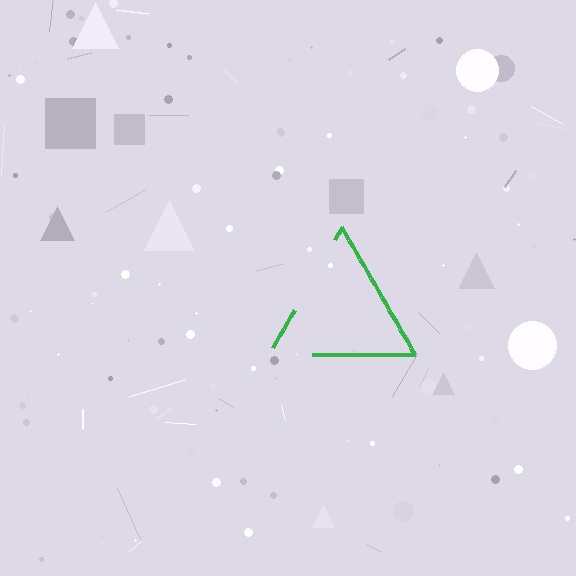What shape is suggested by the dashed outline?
The dashed outline suggests a triangle.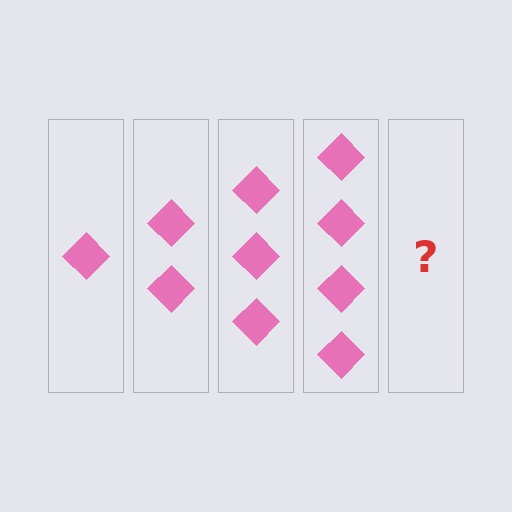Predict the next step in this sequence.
The next step is 5 diamonds.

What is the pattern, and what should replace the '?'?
The pattern is that each step adds one more diamond. The '?' should be 5 diamonds.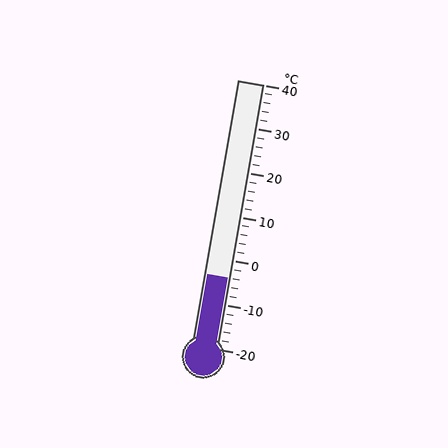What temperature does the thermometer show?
The thermometer shows approximately -4°C.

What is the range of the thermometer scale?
The thermometer scale ranges from -20°C to 40°C.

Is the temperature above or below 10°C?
The temperature is below 10°C.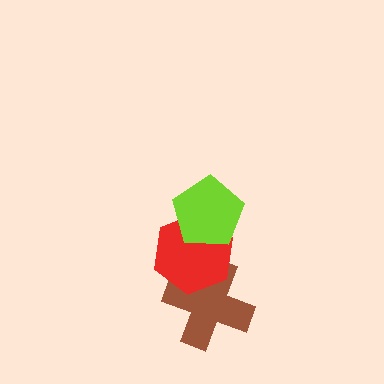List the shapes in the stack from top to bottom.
From top to bottom: the lime pentagon, the red hexagon, the brown cross.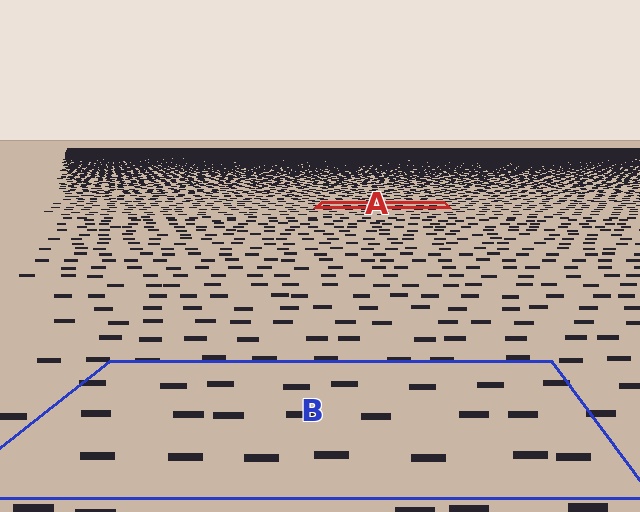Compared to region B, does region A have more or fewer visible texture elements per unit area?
Region A has more texture elements per unit area — they are packed more densely because it is farther away.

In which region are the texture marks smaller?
The texture marks are smaller in region A, because it is farther away.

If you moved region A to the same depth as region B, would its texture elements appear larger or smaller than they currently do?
They would appear larger. At a closer depth, the same texture elements are projected at a bigger on-screen size.